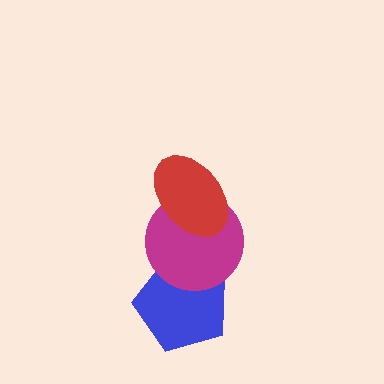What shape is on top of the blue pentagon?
The magenta circle is on top of the blue pentagon.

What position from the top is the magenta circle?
The magenta circle is 2nd from the top.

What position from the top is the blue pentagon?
The blue pentagon is 3rd from the top.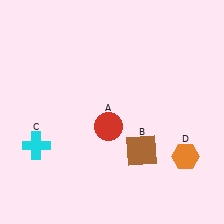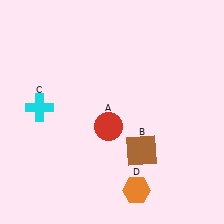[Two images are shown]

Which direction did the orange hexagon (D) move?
The orange hexagon (D) moved left.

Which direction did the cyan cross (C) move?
The cyan cross (C) moved up.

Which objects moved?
The objects that moved are: the cyan cross (C), the orange hexagon (D).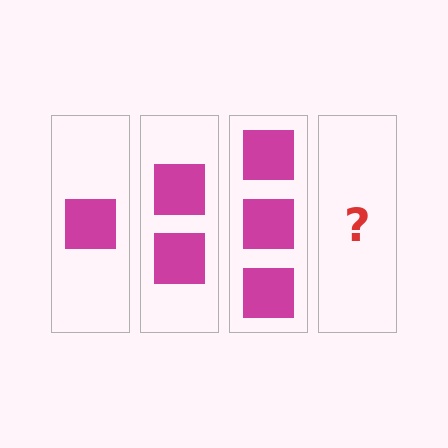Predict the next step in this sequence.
The next step is 4 squares.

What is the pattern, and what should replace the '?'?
The pattern is that each step adds one more square. The '?' should be 4 squares.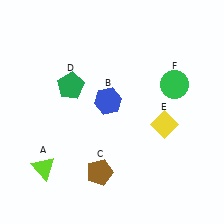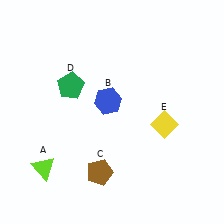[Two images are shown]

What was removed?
The green circle (F) was removed in Image 2.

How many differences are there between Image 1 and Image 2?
There is 1 difference between the two images.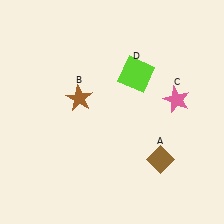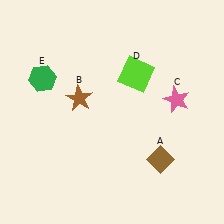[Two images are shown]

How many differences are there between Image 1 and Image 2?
There is 1 difference between the two images.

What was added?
A green hexagon (E) was added in Image 2.